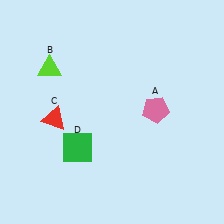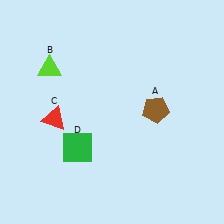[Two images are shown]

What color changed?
The pentagon (A) changed from pink in Image 1 to brown in Image 2.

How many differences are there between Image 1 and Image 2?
There is 1 difference between the two images.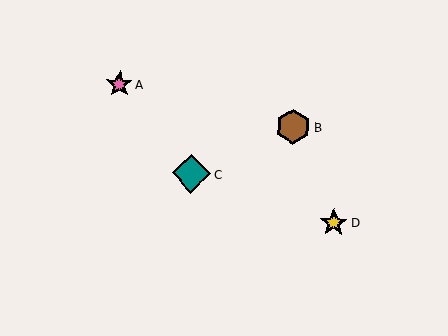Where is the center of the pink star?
The center of the pink star is at (119, 84).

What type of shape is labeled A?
Shape A is a pink star.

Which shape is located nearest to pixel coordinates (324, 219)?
The yellow star (labeled D) at (334, 223) is nearest to that location.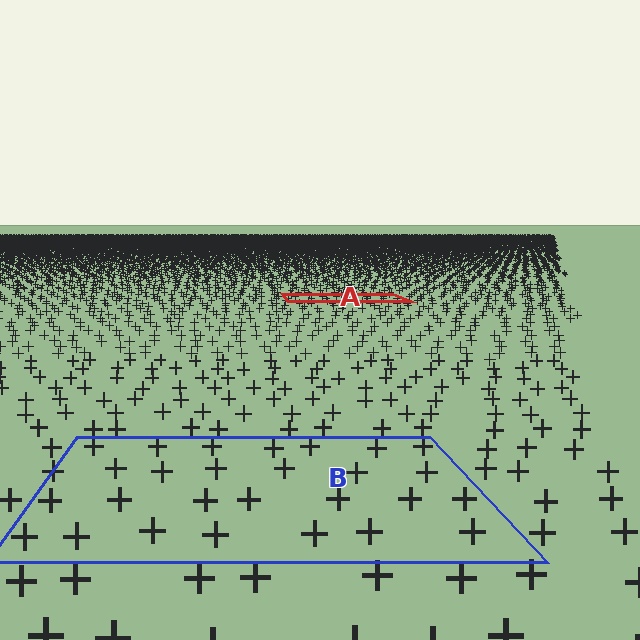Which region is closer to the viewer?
Region B is closer. The texture elements there are larger and more spread out.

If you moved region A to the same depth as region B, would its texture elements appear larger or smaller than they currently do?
They would appear larger. At a closer depth, the same texture elements are projected at a bigger on-screen size.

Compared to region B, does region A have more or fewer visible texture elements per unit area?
Region A has more texture elements per unit area — they are packed more densely because it is farther away.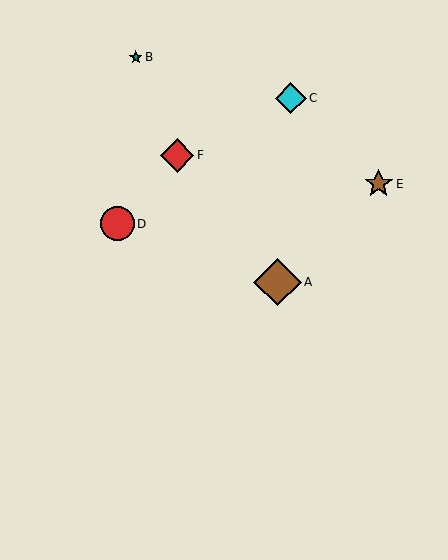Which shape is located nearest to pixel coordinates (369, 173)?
The brown star (labeled E) at (379, 184) is nearest to that location.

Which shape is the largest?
The brown diamond (labeled A) is the largest.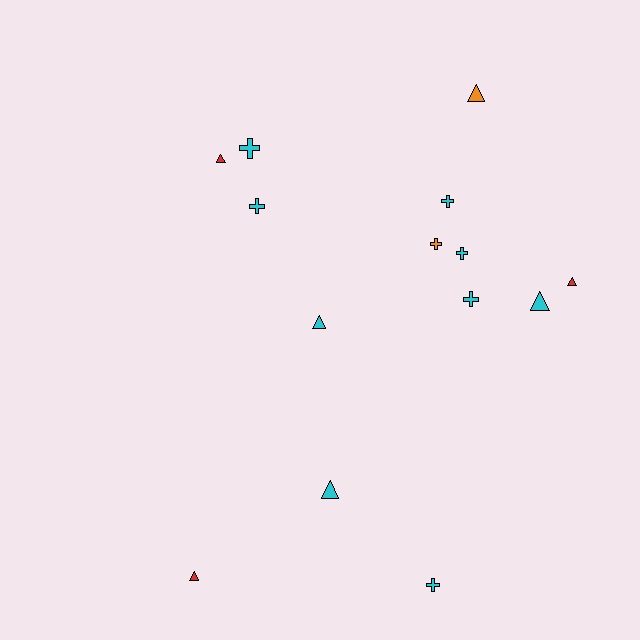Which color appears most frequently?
Cyan, with 9 objects.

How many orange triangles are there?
There is 1 orange triangle.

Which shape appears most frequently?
Triangle, with 7 objects.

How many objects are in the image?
There are 14 objects.